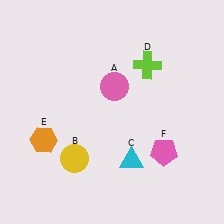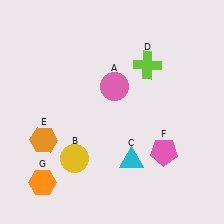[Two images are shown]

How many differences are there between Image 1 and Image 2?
There is 1 difference between the two images.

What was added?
An orange hexagon (G) was added in Image 2.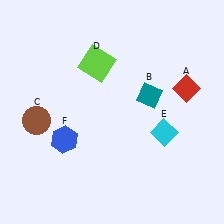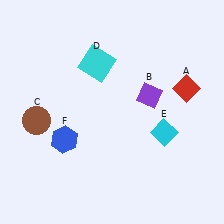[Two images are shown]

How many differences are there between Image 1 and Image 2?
There are 2 differences between the two images.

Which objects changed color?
B changed from teal to purple. D changed from lime to cyan.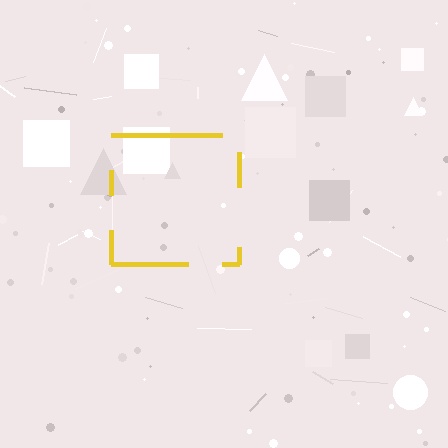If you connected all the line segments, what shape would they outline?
They would outline a square.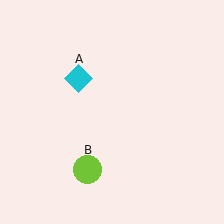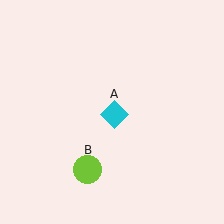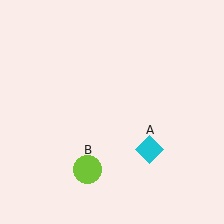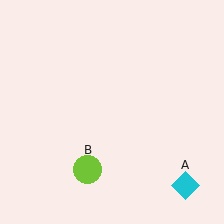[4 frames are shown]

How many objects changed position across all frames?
1 object changed position: cyan diamond (object A).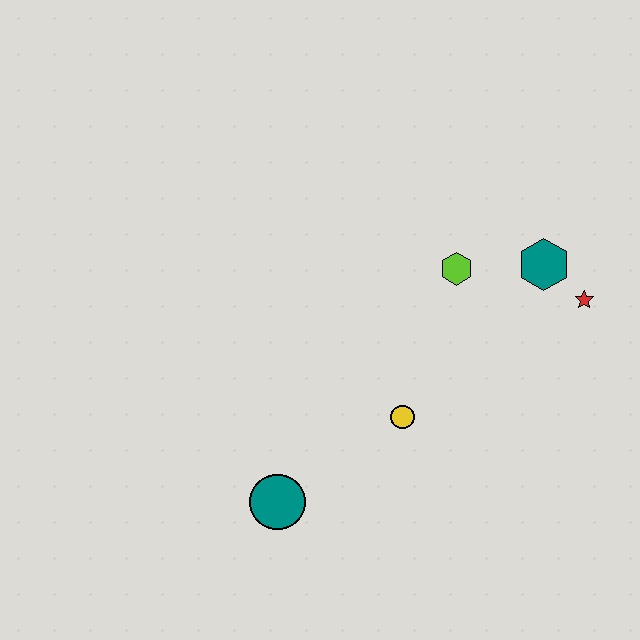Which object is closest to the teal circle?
The yellow circle is closest to the teal circle.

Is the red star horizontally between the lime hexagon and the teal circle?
No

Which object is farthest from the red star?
The teal circle is farthest from the red star.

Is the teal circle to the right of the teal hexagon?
No